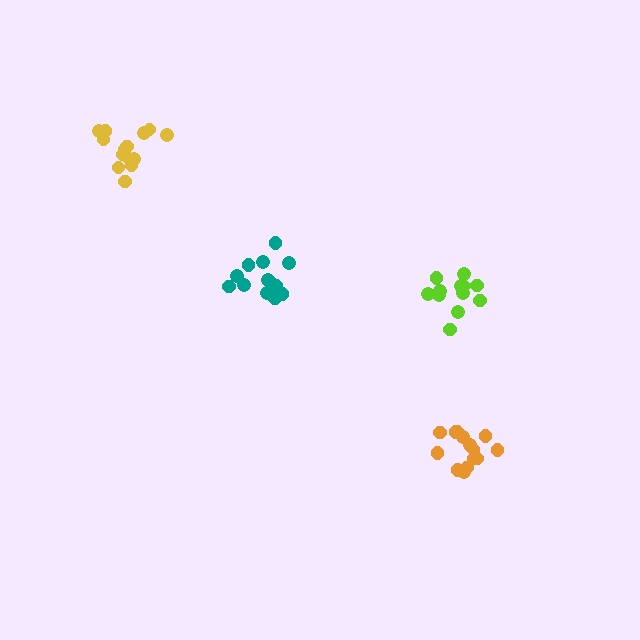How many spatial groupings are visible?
There are 4 spatial groupings.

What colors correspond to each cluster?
The clusters are colored: lime, teal, yellow, orange.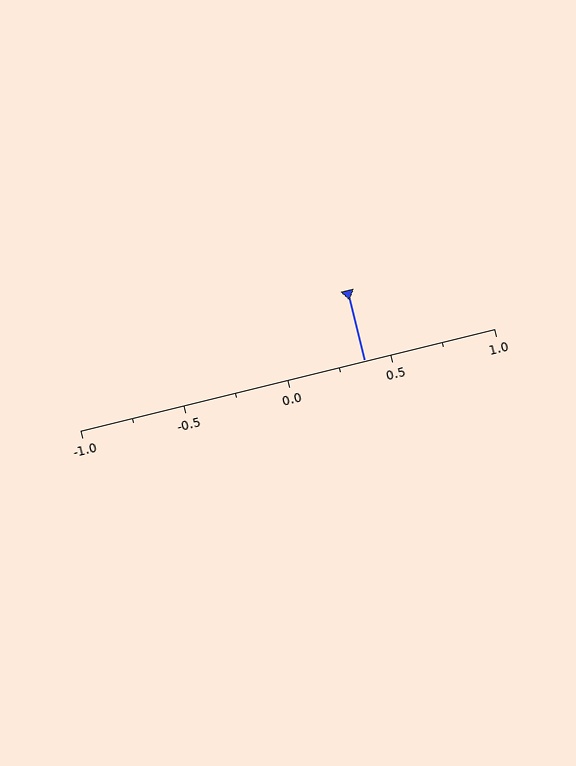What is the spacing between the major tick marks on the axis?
The major ticks are spaced 0.5 apart.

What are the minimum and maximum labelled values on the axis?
The axis runs from -1.0 to 1.0.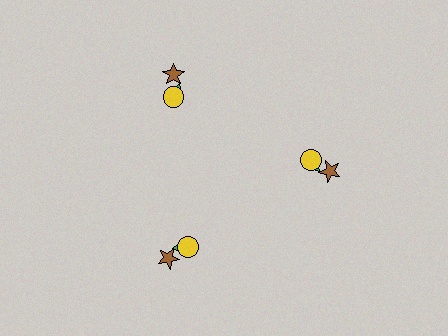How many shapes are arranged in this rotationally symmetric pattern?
There are 9 shapes, arranged in 3 groups of 3.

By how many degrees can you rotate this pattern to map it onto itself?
The pattern maps onto itself every 120 degrees of rotation.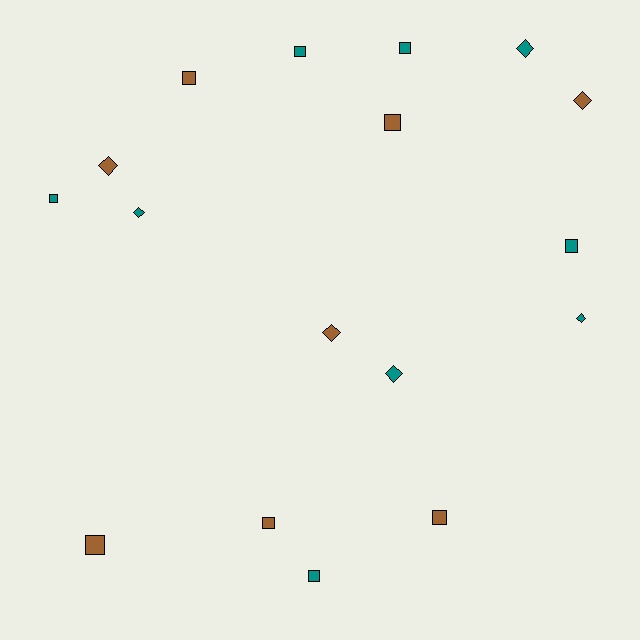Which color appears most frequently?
Teal, with 9 objects.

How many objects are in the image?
There are 17 objects.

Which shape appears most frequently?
Square, with 10 objects.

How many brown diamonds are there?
There are 3 brown diamonds.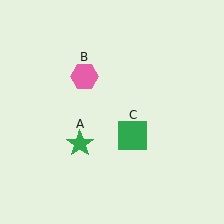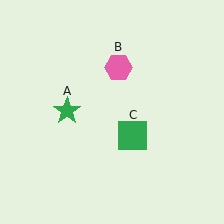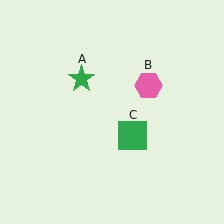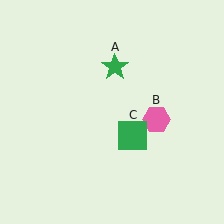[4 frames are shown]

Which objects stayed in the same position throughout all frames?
Green square (object C) remained stationary.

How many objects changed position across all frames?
2 objects changed position: green star (object A), pink hexagon (object B).